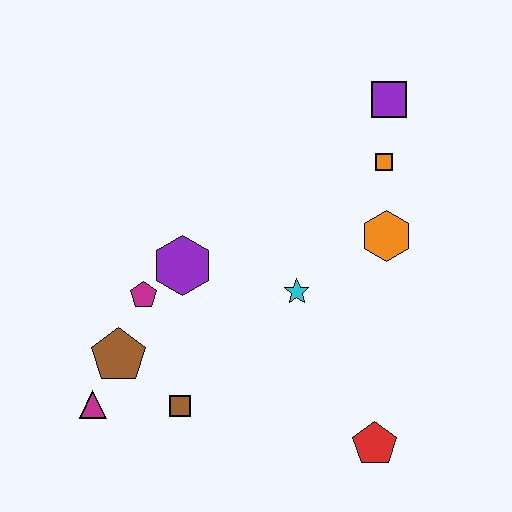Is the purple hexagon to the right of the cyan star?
No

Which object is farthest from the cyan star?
The magenta triangle is farthest from the cyan star.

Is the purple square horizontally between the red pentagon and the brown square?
No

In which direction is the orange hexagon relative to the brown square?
The orange hexagon is to the right of the brown square.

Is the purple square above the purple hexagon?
Yes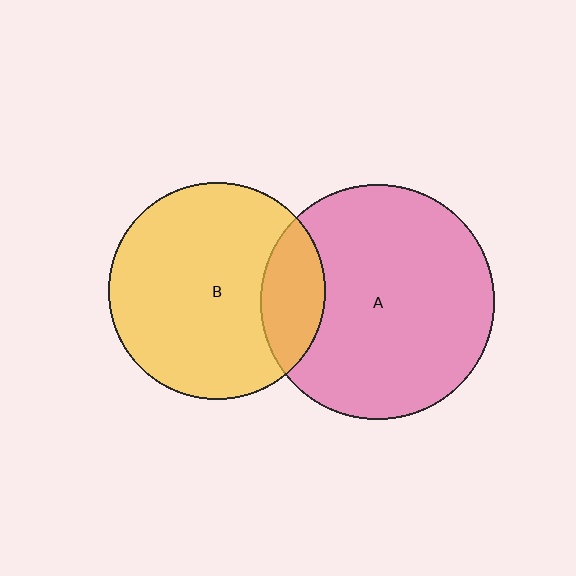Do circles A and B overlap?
Yes.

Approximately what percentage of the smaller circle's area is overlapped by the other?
Approximately 20%.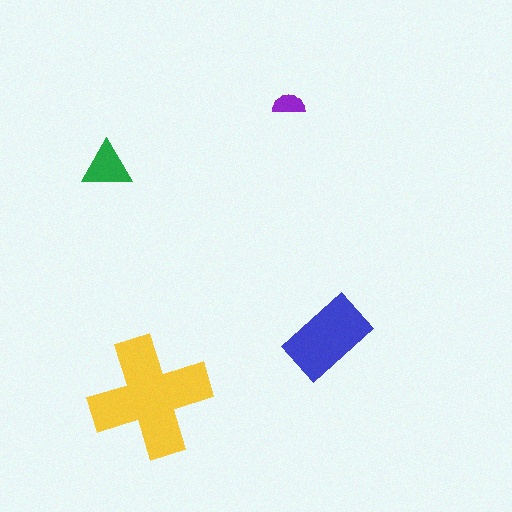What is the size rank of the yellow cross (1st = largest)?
1st.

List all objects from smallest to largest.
The purple semicircle, the green triangle, the blue rectangle, the yellow cross.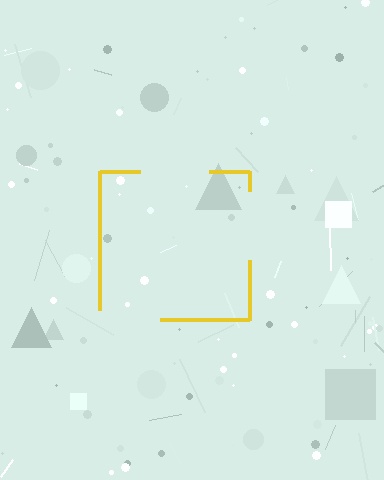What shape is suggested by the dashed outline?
The dashed outline suggests a square.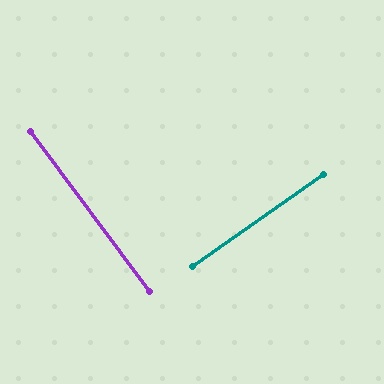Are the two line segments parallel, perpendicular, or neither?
Perpendicular — they meet at approximately 88°.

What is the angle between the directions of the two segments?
Approximately 88 degrees.